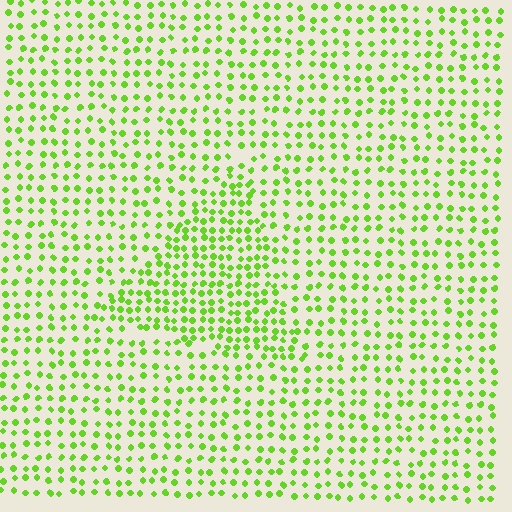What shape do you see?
I see a triangle.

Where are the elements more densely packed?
The elements are more densely packed inside the triangle boundary.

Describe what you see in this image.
The image contains small lime elements arranged at two different densities. A triangle-shaped region is visible where the elements are more densely packed than the surrounding area.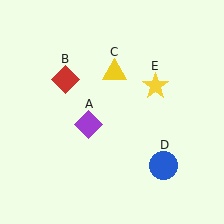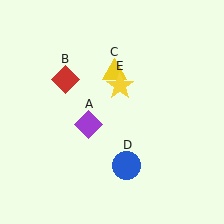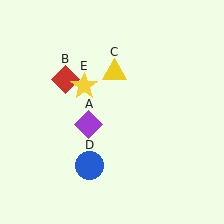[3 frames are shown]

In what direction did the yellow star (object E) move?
The yellow star (object E) moved left.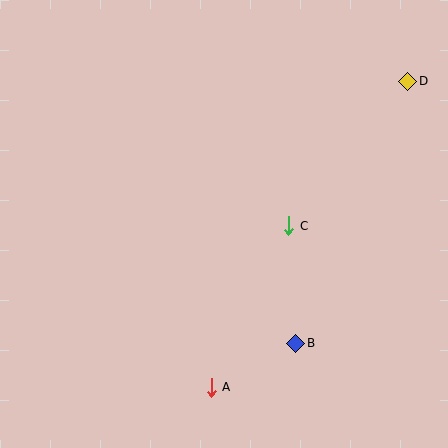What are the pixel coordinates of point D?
Point D is at (408, 81).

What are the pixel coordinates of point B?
Point B is at (296, 343).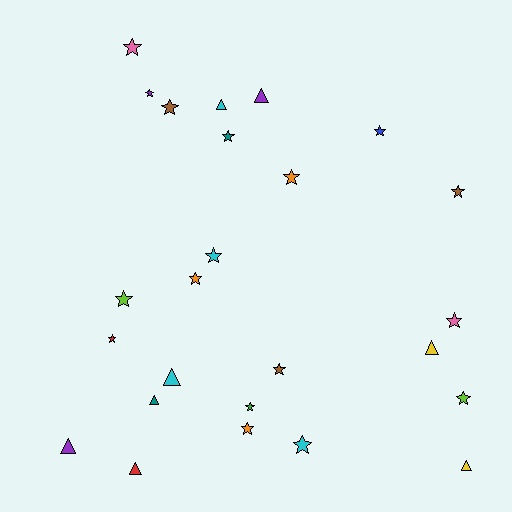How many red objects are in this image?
There are 2 red objects.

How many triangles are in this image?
There are 8 triangles.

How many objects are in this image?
There are 25 objects.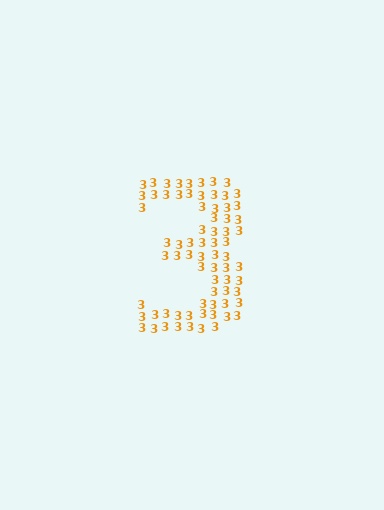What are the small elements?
The small elements are digit 3's.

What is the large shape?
The large shape is the digit 3.